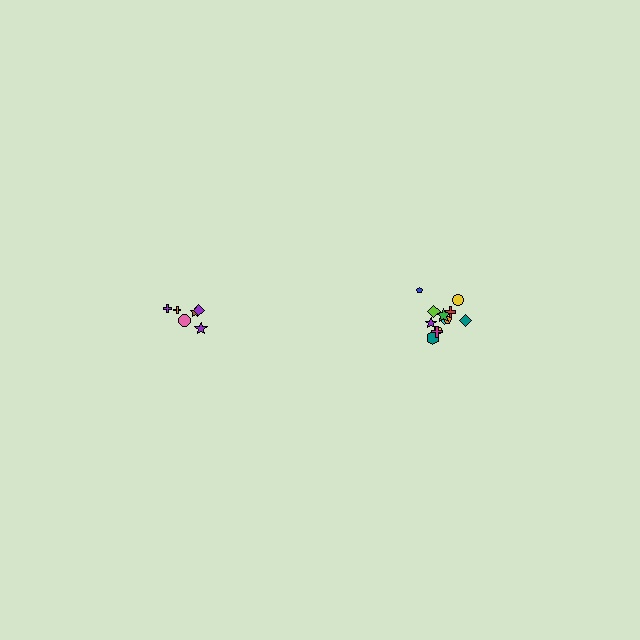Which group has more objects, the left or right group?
The right group.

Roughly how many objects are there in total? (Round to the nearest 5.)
Roughly 20 objects in total.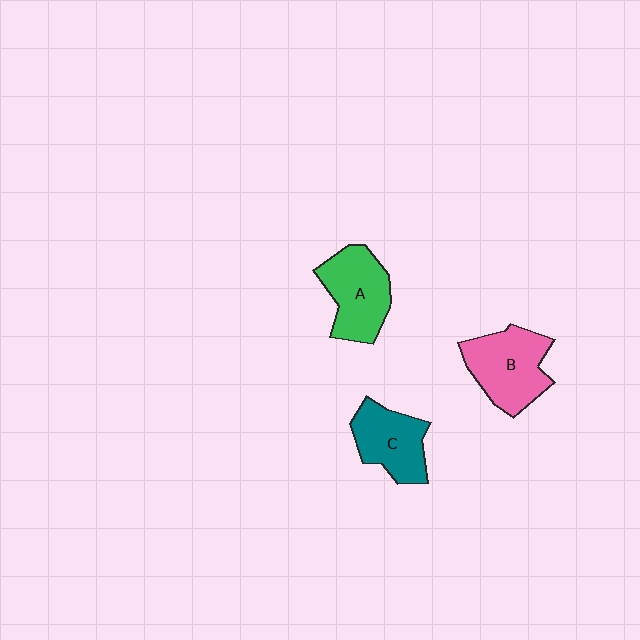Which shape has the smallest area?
Shape C (teal).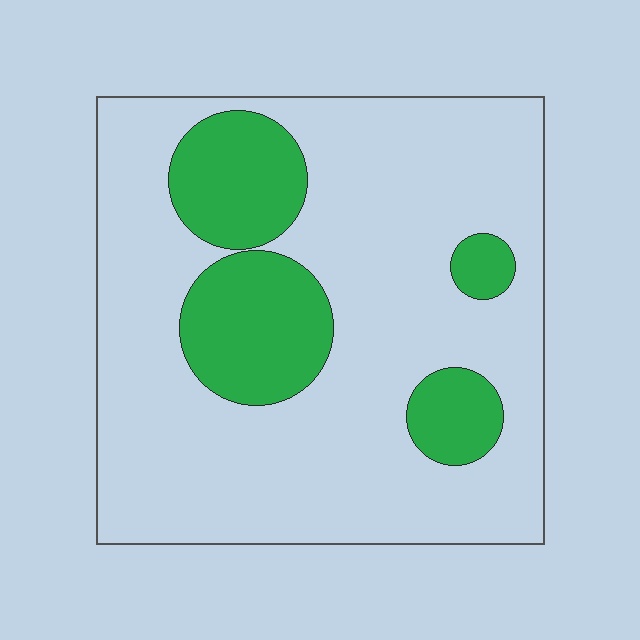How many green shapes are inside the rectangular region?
4.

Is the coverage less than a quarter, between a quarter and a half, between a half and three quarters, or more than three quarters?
Less than a quarter.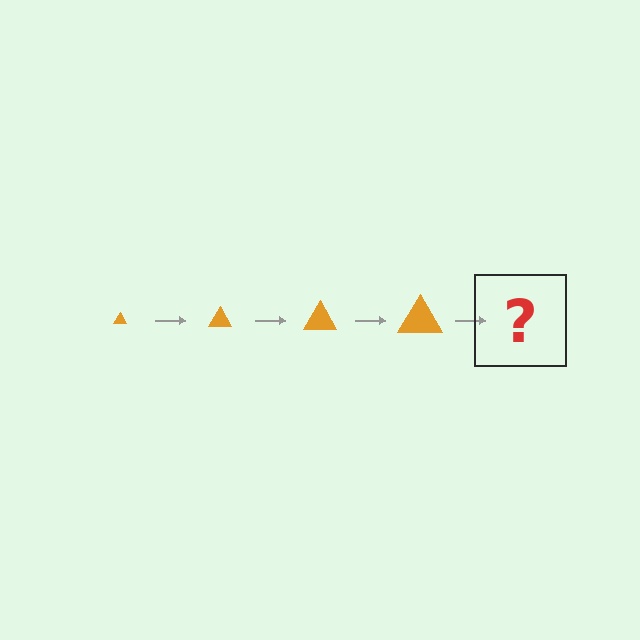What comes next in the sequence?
The next element should be an orange triangle, larger than the previous one.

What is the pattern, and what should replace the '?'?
The pattern is that the triangle gets progressively larger each step. The '?' should be an orange triangle, larger than the previous one.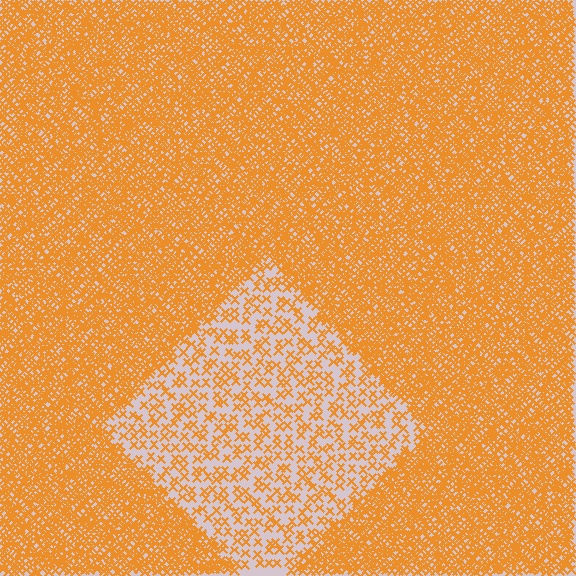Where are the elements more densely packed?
The elements are more densely packed outside the diamond boundary.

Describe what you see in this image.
The image contains small orange elements arranged at two different densities. A diamond-shaped region is visible where the elements are less densely packed than the surrounding area.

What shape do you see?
I see a diamond.